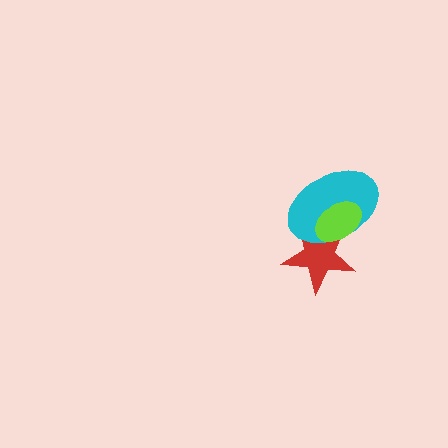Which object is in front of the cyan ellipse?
The lime ellipse is in front of the cyan ellipse.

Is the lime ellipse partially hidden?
No, no other shape covers it.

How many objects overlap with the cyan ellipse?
2 objects overlap with the cyan ellipse.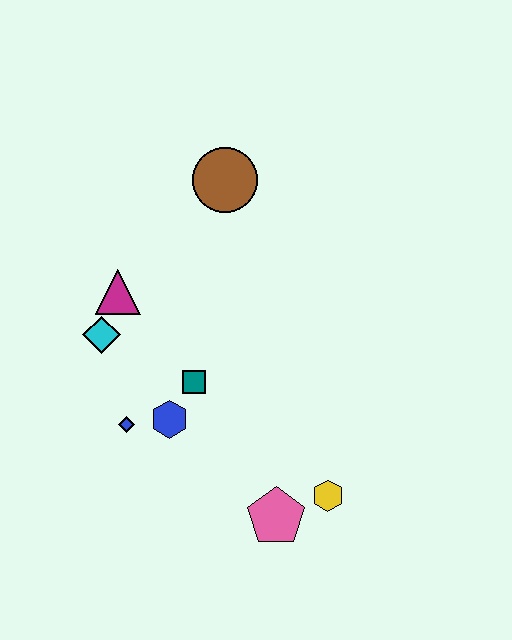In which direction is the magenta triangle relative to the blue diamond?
The magenta triangle is above the blue diamond.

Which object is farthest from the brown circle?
The pink pentagon is farthest from the brown circle.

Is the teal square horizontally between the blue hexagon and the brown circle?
Yes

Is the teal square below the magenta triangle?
Yes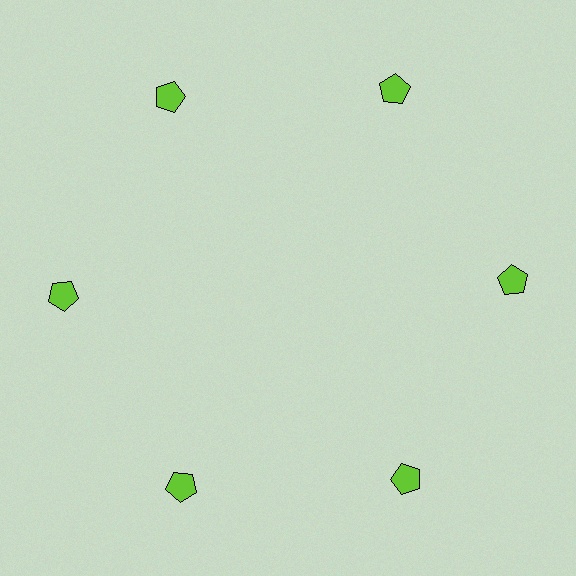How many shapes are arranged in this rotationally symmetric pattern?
There are 6 shapes, arranged in 6 groups of 1.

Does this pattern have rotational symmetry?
Yes, this pattern has 6-fold rotational symmetry. It looks the same after rotating 60 degrees around the center.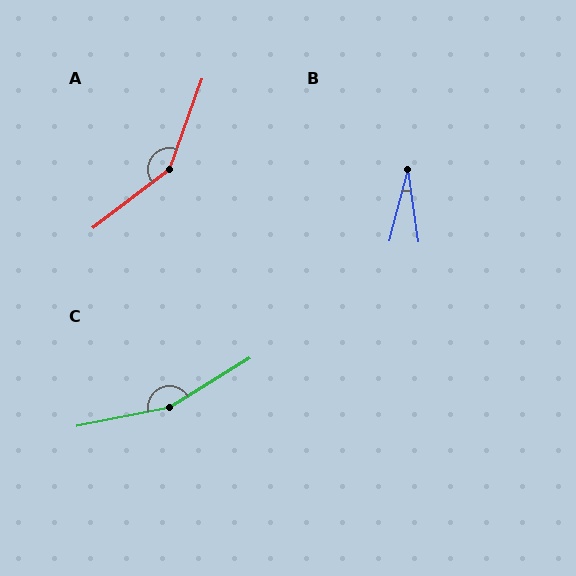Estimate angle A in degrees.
Approximately 147 degrees.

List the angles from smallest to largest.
B (23°), A (147°), C (160°).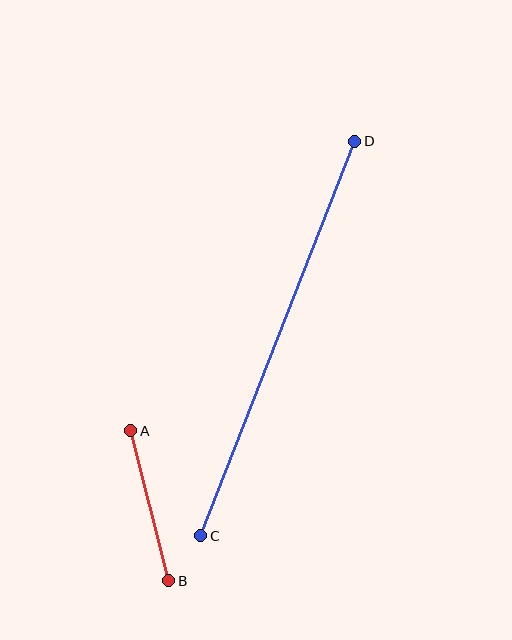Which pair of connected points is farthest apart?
Points C and D are farthest apart.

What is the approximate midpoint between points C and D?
The midpoint is at approximately (278, 338) pixels.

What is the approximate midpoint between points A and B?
The midpoint is at approximately (150, 506) pixels.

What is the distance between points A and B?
The distance is approximately 155 pixels.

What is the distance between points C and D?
The distance is approximately 423 pixels.